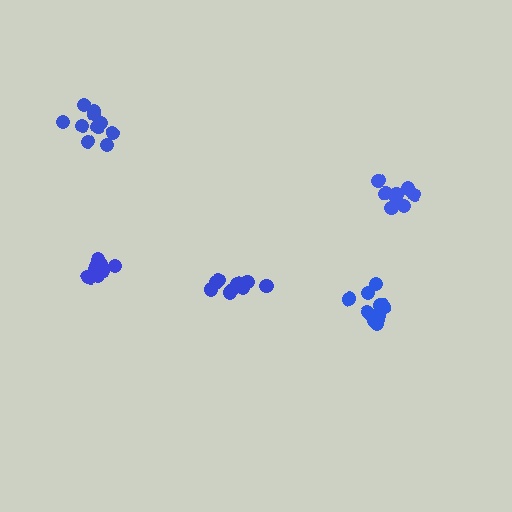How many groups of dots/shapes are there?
There are 5 groups.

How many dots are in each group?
Group 1: 10 dots, Group 2: 12 dots, Group 3: 12 dots, Group 4: 9 dots, Group 5: 11 dots (54 total).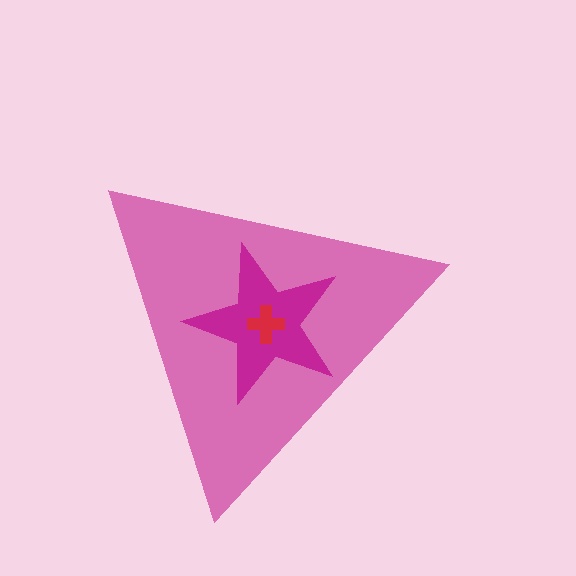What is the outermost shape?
The pink triangle.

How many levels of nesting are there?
3.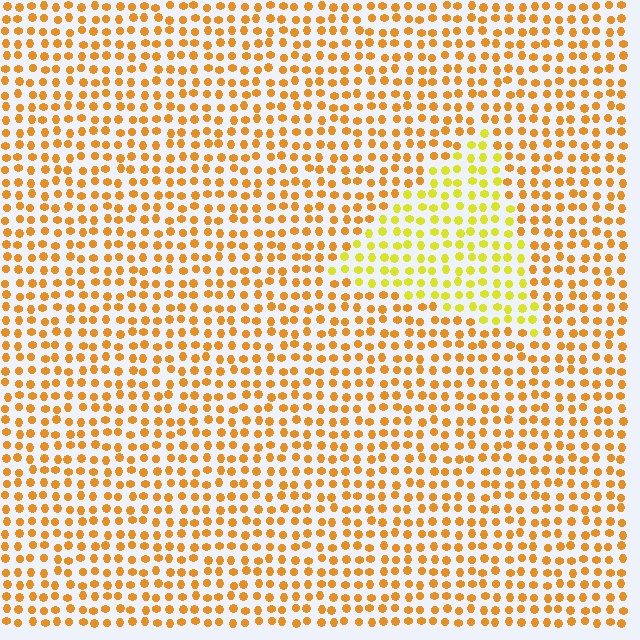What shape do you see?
I see a triangle.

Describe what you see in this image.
The image is filled with small orange elements in a uniform arrangement. A triangle-shaped region is visible where the elements are tinted to a slightly different hue, forming a subtle color boundary.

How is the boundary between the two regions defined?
The boundary is defined purely by a slight shift in hue (about 31 degrees). Spacing, size, and orientation are identical on both sides.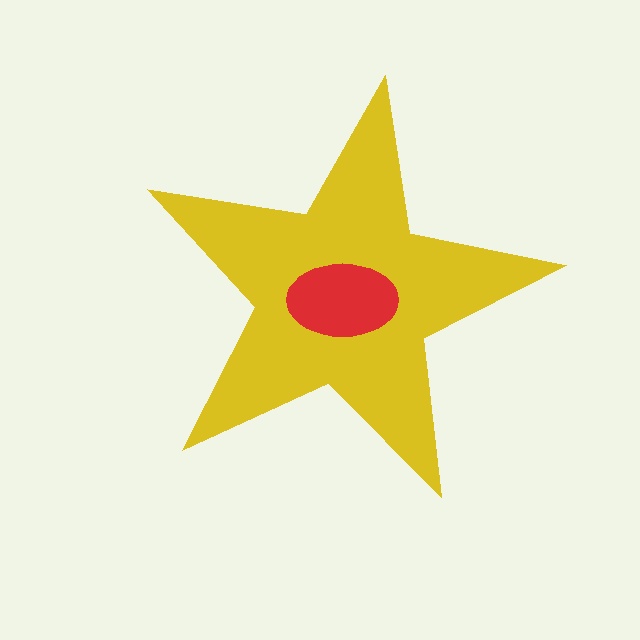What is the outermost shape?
The yellow star.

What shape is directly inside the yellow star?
The red ellipse.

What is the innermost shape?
The red ellipse.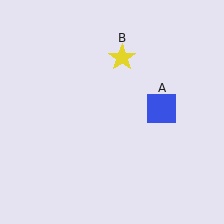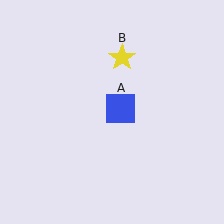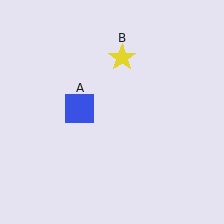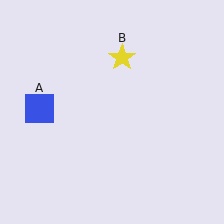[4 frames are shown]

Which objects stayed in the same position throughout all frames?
Yellow star (object B) remained stationary.